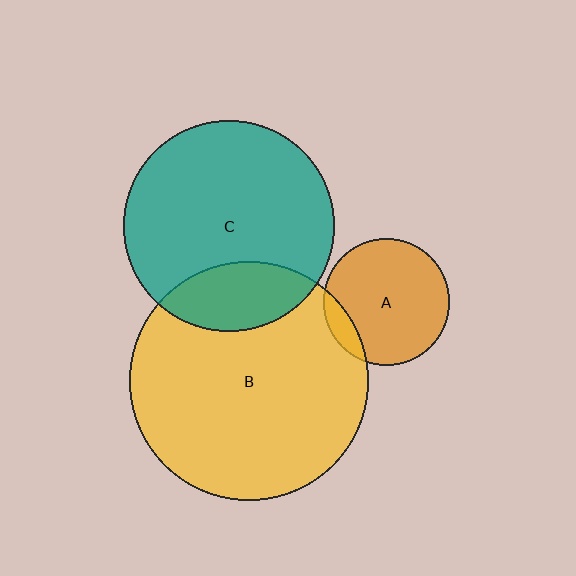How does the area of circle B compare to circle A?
Approximately 3.6 times.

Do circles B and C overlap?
Yes.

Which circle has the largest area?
Circle B (yellow).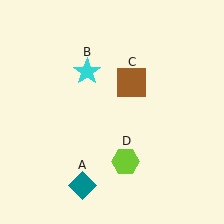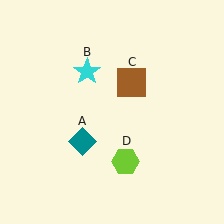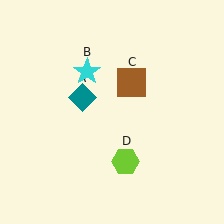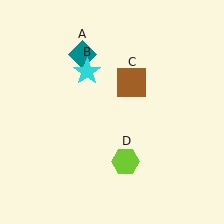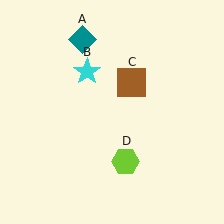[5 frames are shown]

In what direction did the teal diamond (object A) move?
The teal diamond (object A) moved up.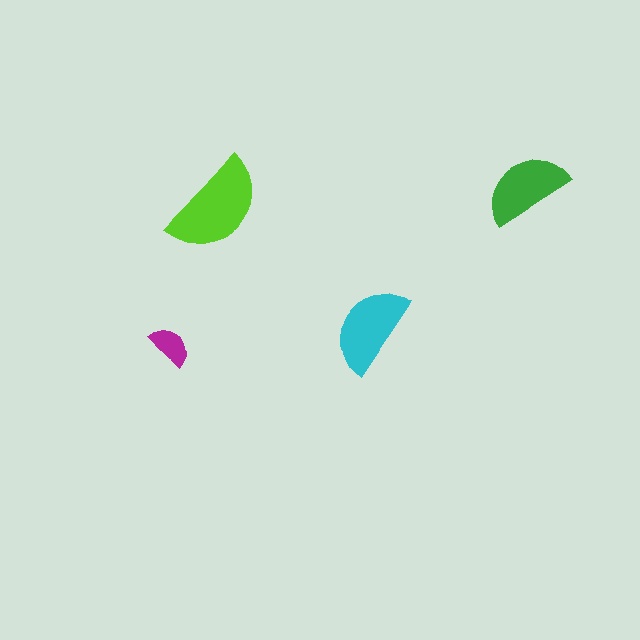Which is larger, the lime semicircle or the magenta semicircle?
The lime one.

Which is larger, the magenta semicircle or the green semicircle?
The green one.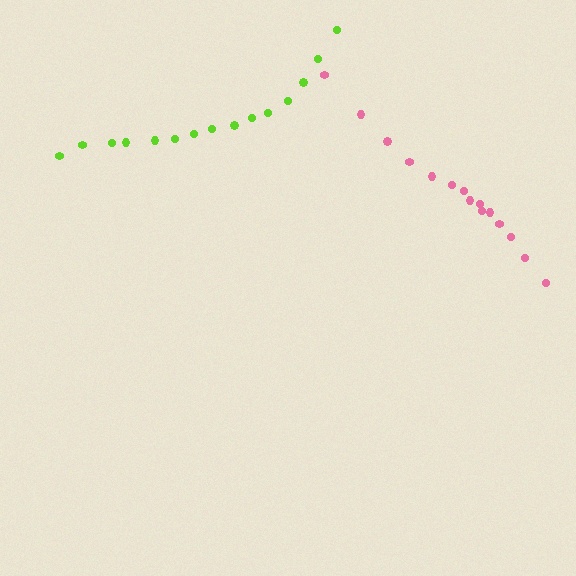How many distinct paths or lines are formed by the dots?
There are 2 distinct paths.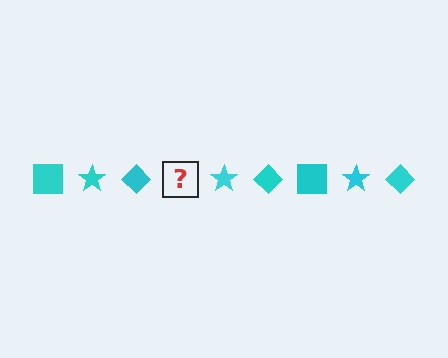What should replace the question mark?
The question mark should be replaced with a cyan square.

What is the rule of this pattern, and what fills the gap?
The rule is that the pattern cycles through square, star, diamond shapes in cyan. The gap should be filled with a cyan square.